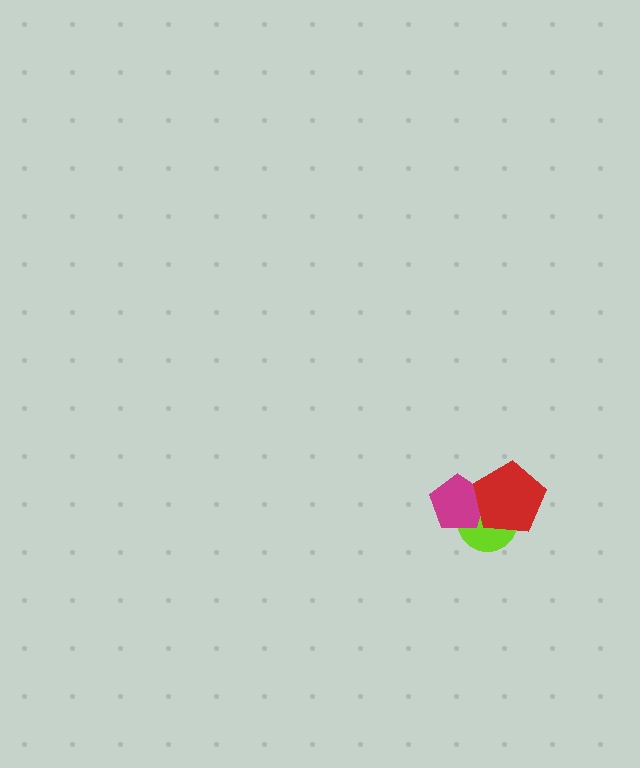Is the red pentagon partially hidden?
No, no other shape covers it.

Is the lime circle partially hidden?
Yes, it is partially covered by another shape.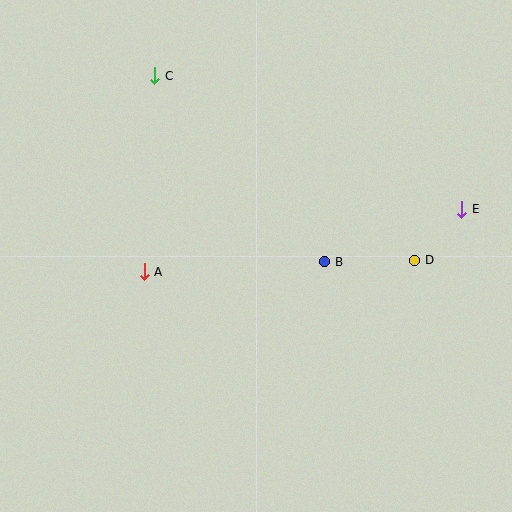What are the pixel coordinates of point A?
Point A is at (144, 272).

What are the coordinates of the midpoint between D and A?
The midpoint between D and A is at (279, 266).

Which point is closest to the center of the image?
Point B at (325, 262) is closest to the center.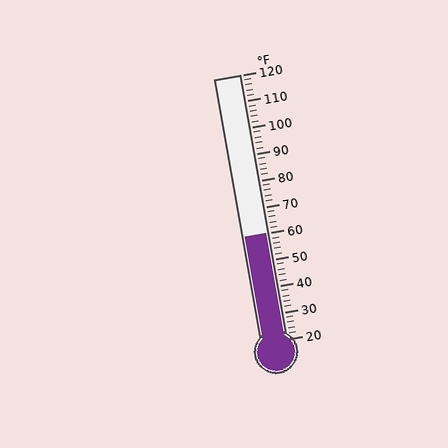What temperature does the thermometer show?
The thermometer shows approximately 60°F.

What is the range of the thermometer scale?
The thermometer scale ranges from 20°F to 120°F.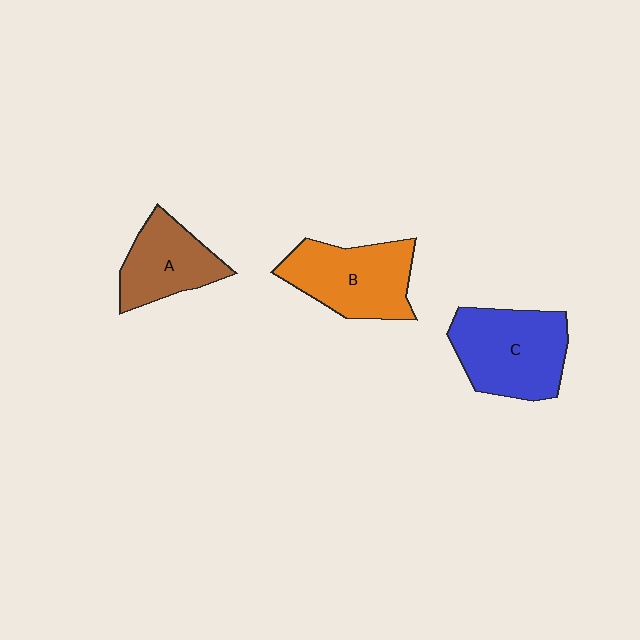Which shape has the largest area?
Shape C (blue).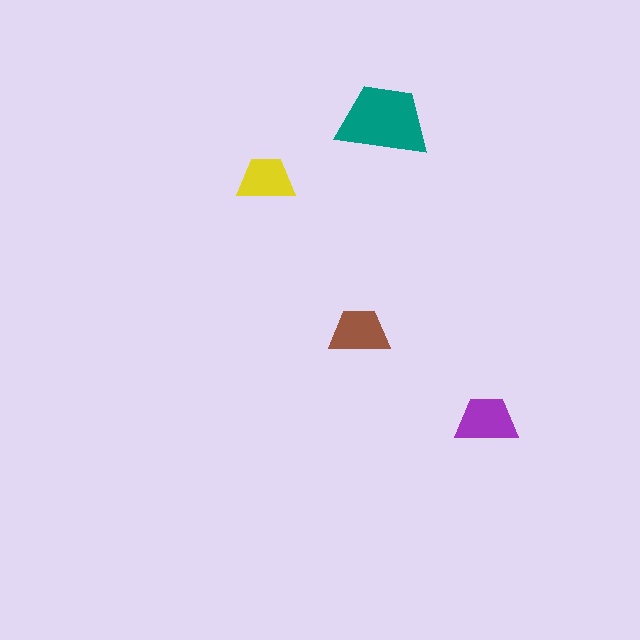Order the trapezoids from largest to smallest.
the teal one, the purple one, the brown one, the yellow one.